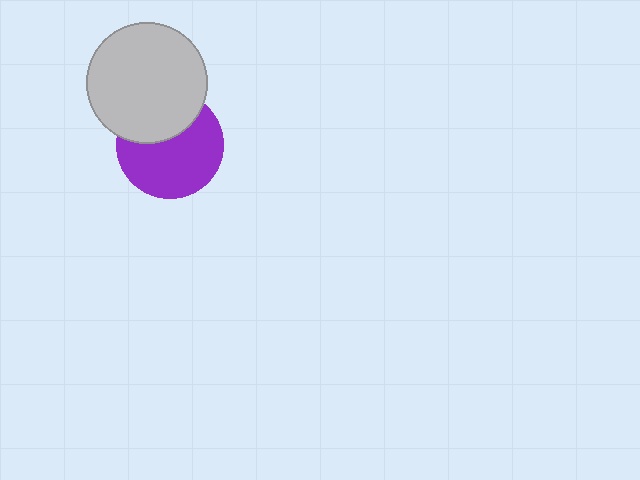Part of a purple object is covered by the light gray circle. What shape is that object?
It is a circle.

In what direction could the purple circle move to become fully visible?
The purple circle could move down. That would shift it out from behind the light gray circle entirely.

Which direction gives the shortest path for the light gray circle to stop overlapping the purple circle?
Moving up gives the shortest separation.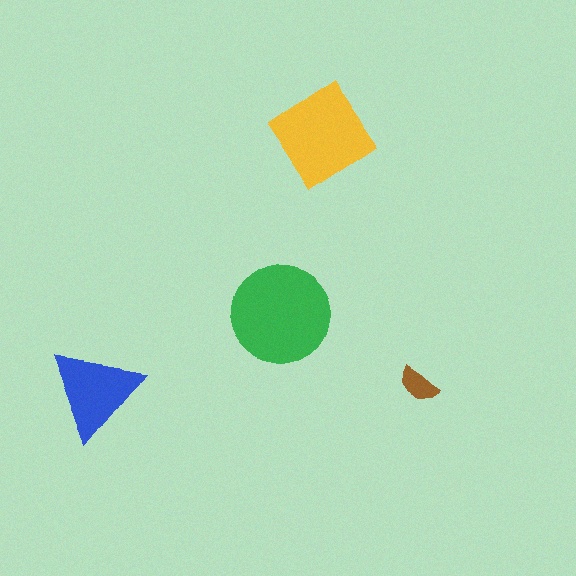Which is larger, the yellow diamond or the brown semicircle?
The yellow diamond.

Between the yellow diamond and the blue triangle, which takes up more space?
The yellow diamond.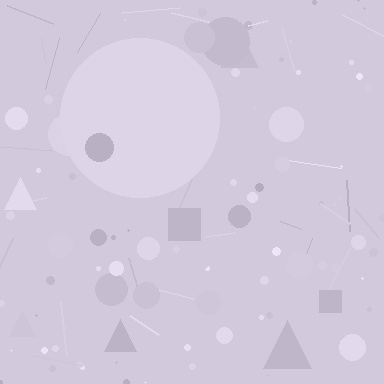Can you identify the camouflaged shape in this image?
The camouflaged shape is a circle.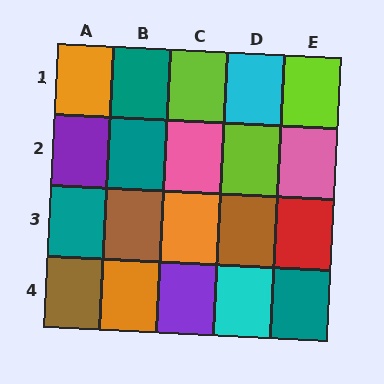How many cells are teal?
4 cells are teal.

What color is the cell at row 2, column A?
Purple.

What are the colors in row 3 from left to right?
Teal, brown, orange, brown, red.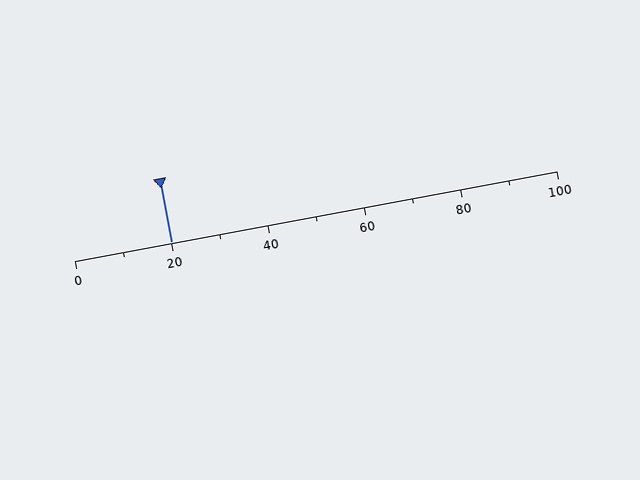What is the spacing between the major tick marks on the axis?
The major ticks are spaced 20 apart.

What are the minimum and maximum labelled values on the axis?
The axis runs from 0 to 100.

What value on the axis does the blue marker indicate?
The marker indicates approximately 20.